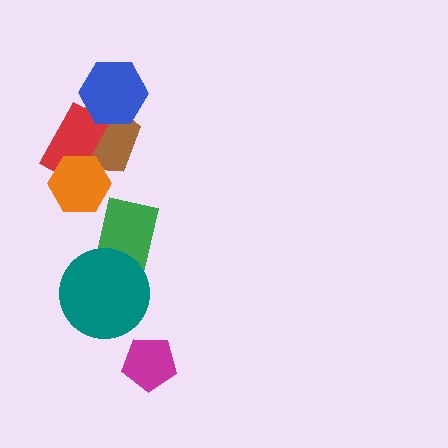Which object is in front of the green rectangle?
The teal circle is in front of the green rectangle.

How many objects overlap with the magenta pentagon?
0 objects overlap with the magenta pentagon.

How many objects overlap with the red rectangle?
2 objects overlap with the red rectangle.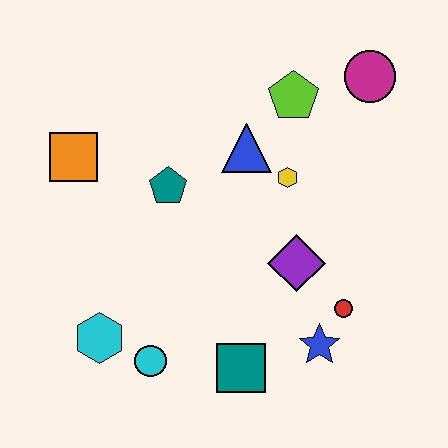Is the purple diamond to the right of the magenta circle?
No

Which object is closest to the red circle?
The blue star is closest to the red circle.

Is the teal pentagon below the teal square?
No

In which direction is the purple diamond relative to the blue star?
The purple diamond is above the blue star.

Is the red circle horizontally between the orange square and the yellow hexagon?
No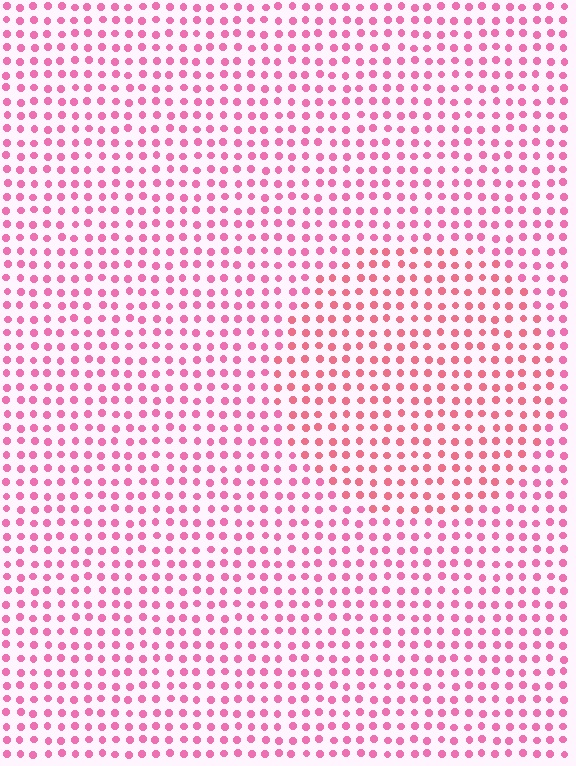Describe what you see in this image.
The image is filled with small pink elements in a uniform arrangement. A circle-shaped region is visible where the elements are tinted to a slightly different hue, forming a subtle color boundary.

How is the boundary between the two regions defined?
The boundary is defined purely by a slight shift in hue (about 19 degrees). Spacing, size, and orientation are identical on both sides.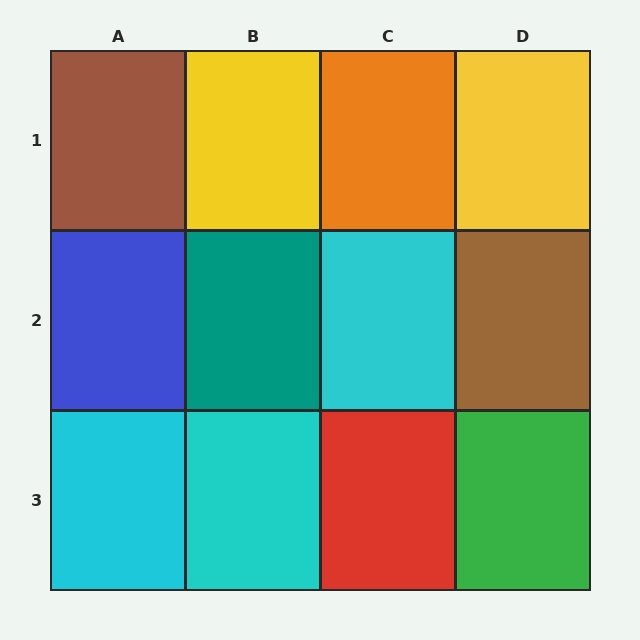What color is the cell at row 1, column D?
Yellow.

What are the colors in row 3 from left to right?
Cyan, cyan, red, green.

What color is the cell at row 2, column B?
Teal.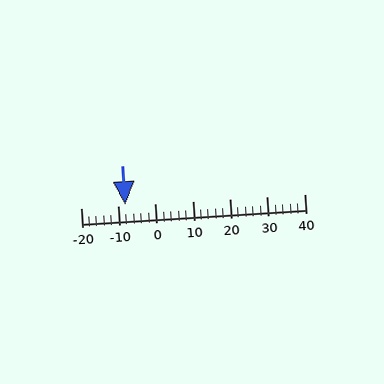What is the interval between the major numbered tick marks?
The major tick marks are spaced 10 units apart.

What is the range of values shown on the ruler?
The ruler shows values from -20 to 40.